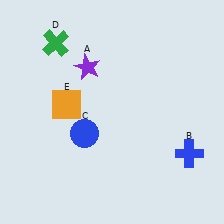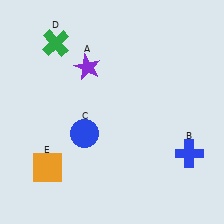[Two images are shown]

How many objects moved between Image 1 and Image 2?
1 object moved between the two images.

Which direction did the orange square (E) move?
The orange square (E) moved down.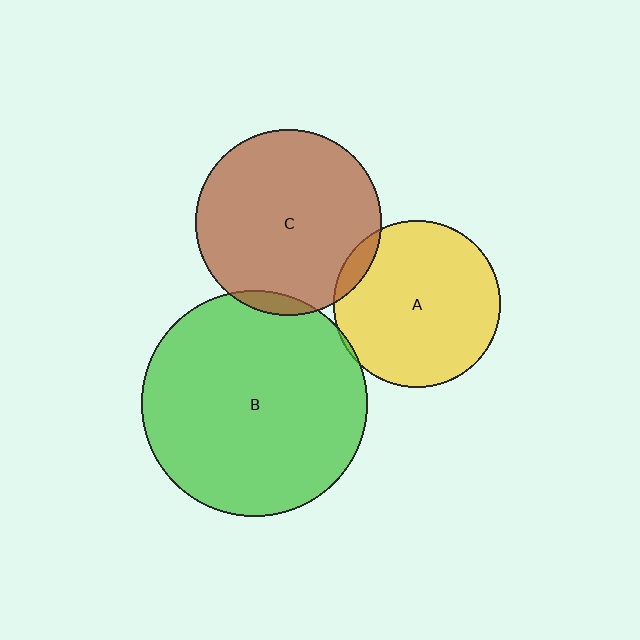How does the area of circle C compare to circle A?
Approximately 1.2 times.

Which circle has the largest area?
Circle B (green).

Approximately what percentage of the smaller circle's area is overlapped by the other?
Approximately 5%.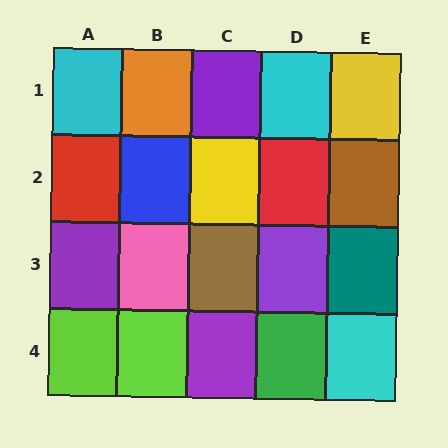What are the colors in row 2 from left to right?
Red, blue, yellow, red, brown.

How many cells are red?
2 cells are red.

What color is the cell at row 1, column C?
Purple.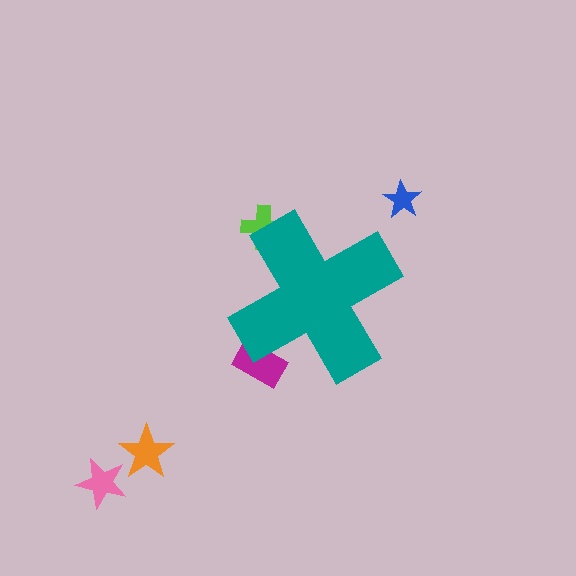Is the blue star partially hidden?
No, the blue star is fully visible.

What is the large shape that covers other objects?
A teal cross.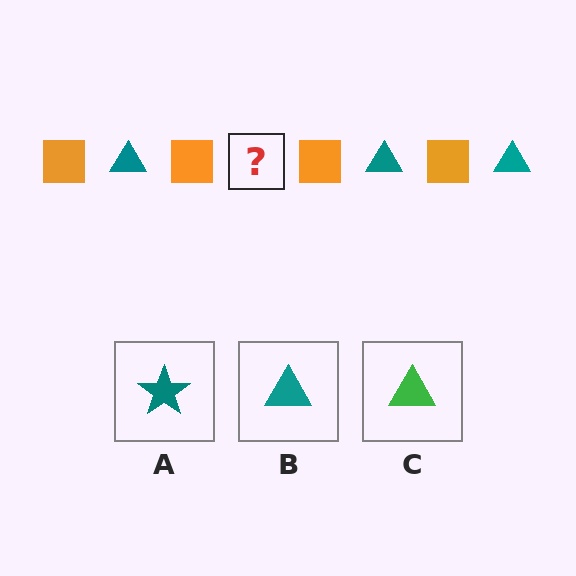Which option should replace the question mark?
Option B.